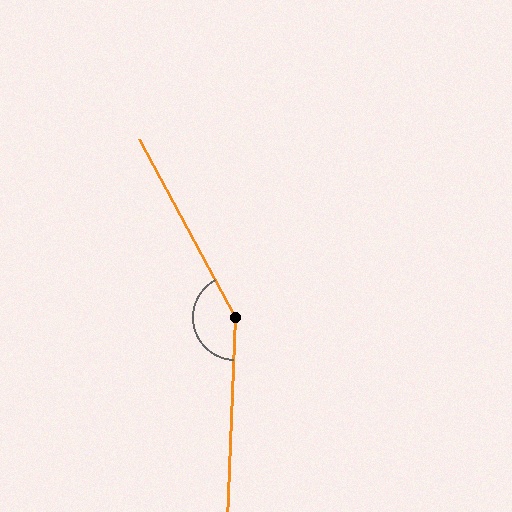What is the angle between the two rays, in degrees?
Approximately 149 degrees.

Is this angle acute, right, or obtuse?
It is obtuse.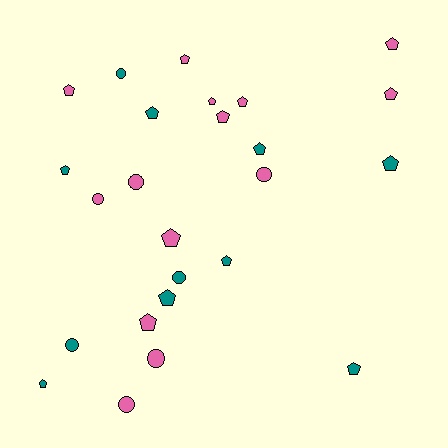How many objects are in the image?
There are 25 objects.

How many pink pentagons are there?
There are 9 pink pentagons.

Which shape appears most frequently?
Pentagon, with 17 objects.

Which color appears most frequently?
Pink, with 14 objects.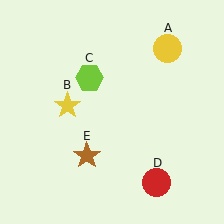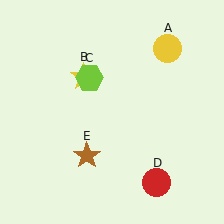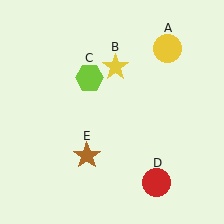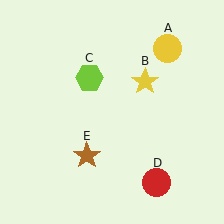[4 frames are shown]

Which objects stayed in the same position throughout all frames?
Yellow circle (object A) and lime hexagon (object C) and red circle (object D) and brown star (object E) remained stationary.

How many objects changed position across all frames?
1 object changed position: yellow star (object B).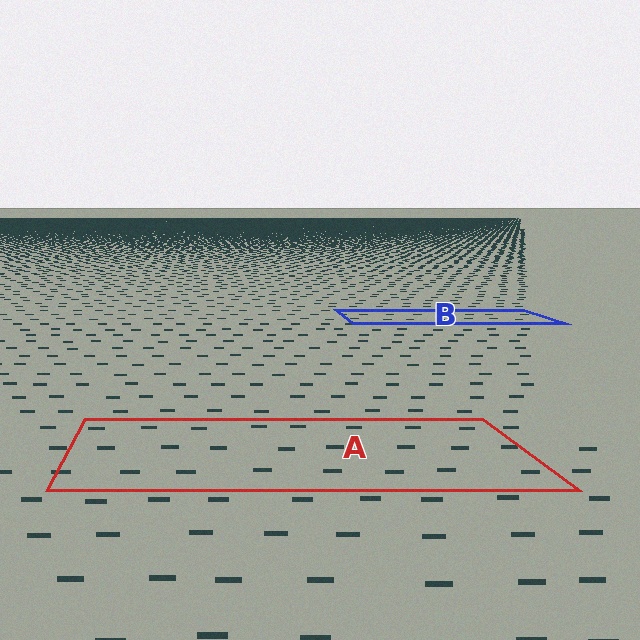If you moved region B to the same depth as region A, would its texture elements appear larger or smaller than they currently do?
They would appear larger. At a closer depth, the same texture elements are projected at a bigger on-screen size.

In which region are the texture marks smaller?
The texture marks are smaller in region B, because it is farther away.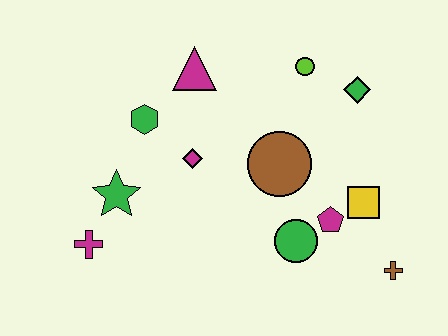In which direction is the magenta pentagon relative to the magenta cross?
The magenta pentagon is to the right of the magenta cross.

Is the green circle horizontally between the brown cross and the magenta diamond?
Yes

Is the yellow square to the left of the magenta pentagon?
No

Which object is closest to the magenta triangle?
The green hexagon is closest to the magenta triangle.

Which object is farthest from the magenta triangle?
The brown cross is farthest from the magenta triangle.